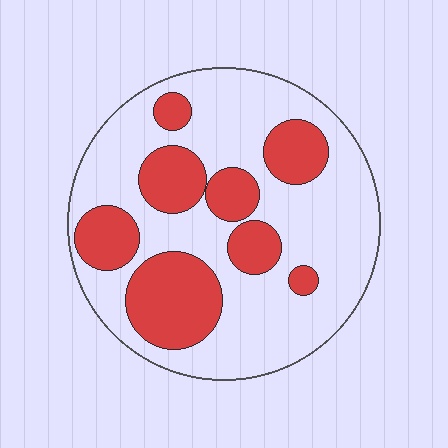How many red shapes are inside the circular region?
8.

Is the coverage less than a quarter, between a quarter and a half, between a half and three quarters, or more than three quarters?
Between a quarter and a half.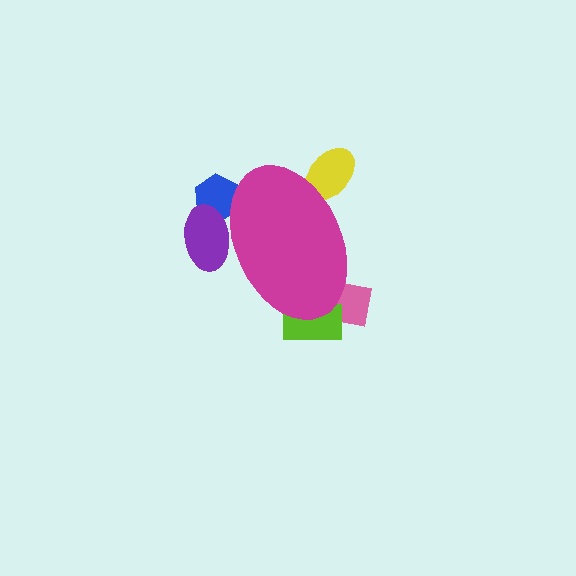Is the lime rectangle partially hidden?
Yes, the lime rectangle is partially hidden behind the magenta ellipse.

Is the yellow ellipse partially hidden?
Yes, the yellow ellipse is partially hidden behind the magenta ellipse.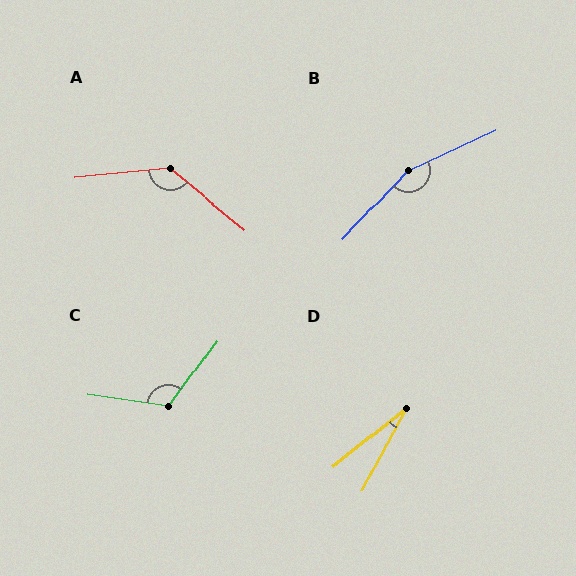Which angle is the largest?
B, at approximately 158 degrees.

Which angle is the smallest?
D, at approximately 23 degrees.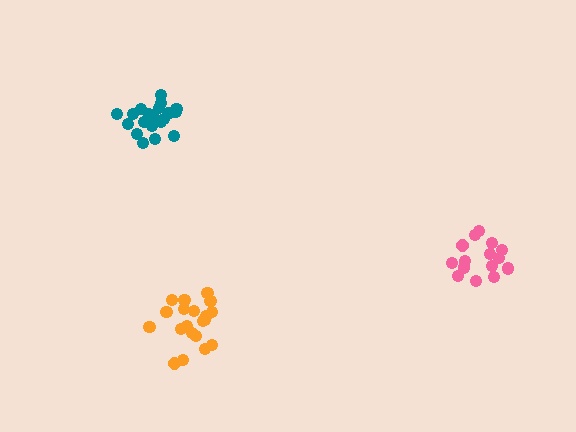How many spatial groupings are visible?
There are 3 spatial groupings.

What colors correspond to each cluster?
The clusters are colored: orange, pink, teal.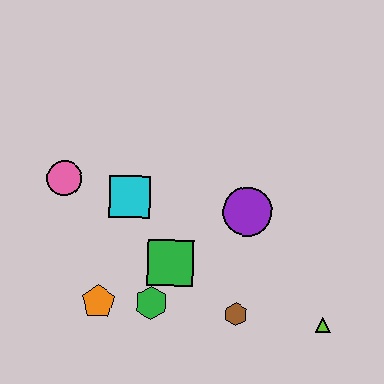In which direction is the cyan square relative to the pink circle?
The cyan square is to the right of the pink circle.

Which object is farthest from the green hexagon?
The lime triangle is farthest from the green hexagon.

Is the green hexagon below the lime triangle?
No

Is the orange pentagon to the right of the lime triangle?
No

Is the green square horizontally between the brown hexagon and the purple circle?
No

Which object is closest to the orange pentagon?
The green hexagon is closest to the orange pentagon.